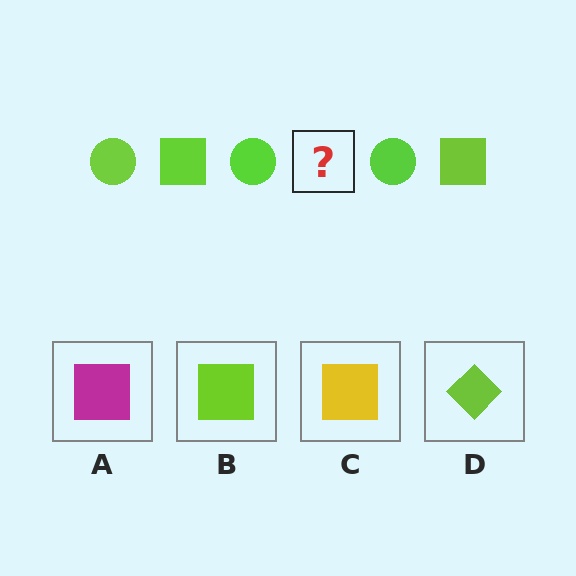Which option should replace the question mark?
Option B.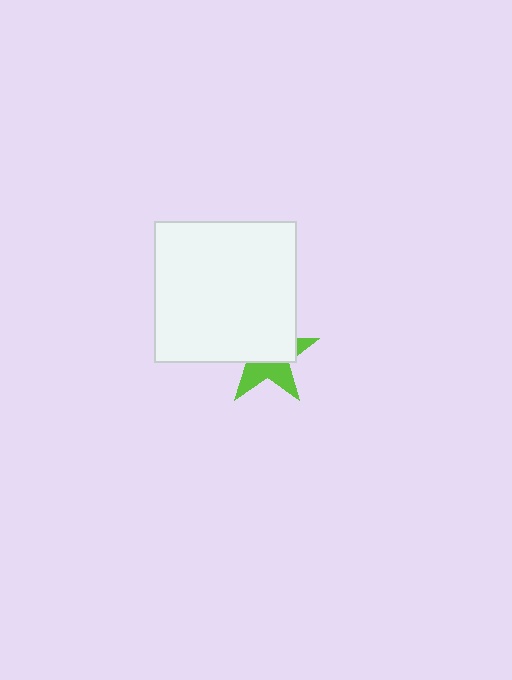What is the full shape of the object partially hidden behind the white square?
The partially hidden object is a lime star.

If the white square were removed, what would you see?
You would see the complete lime star.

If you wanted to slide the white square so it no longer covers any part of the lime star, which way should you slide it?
Slide it up — that is the most direct way to separate the two shapes.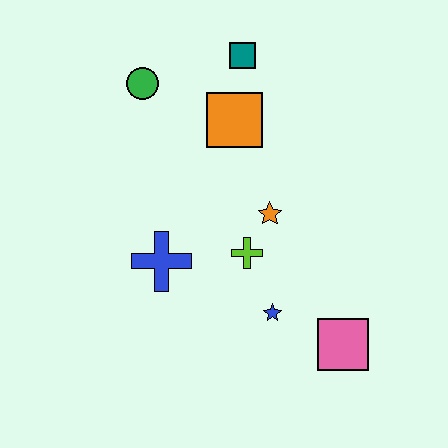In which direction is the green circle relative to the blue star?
The green circle is above the blue star.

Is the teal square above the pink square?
Yes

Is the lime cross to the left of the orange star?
Yes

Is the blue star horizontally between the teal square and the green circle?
No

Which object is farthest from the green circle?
The pink square is farthest from the green circle.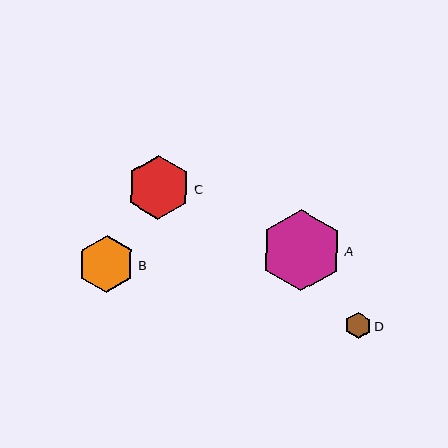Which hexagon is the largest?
Hexagon A is the largest with a size of approximately 82 pixels.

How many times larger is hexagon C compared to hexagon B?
Hexagon C is approximately 1.1 times the size of hexagon B.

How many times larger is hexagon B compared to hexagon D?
Hexagon B is approximately 2.1 times the size of hexagon D.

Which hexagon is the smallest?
Hexagon D is the smallest with a size of approximately 26 pixels.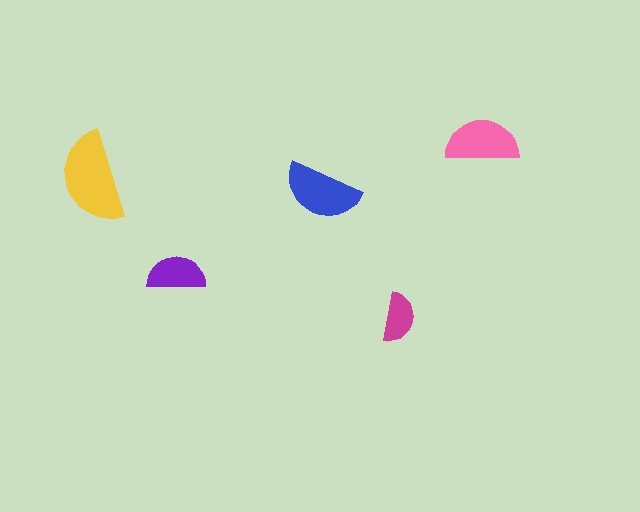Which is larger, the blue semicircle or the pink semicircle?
The blue one.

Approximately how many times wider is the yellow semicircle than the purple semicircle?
About 1.5 times wider.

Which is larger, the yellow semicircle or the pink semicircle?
The yellow one.